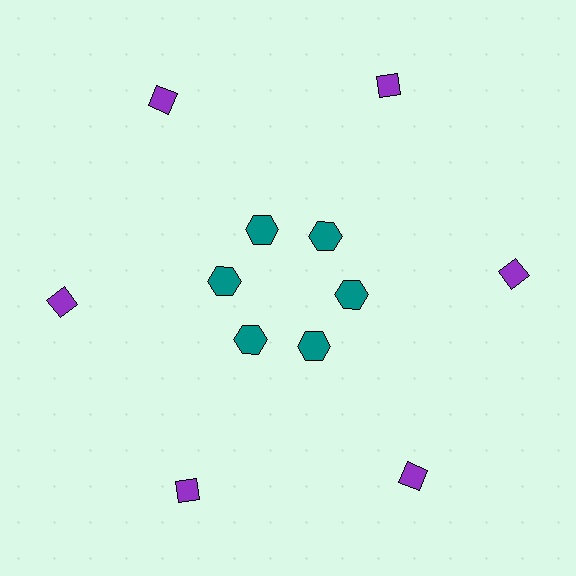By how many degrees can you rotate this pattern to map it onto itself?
The pattern maps onto itself every 60 degrees of rotation.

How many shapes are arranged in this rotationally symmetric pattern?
There are 12 shapes, arranged in 6 groups of 2.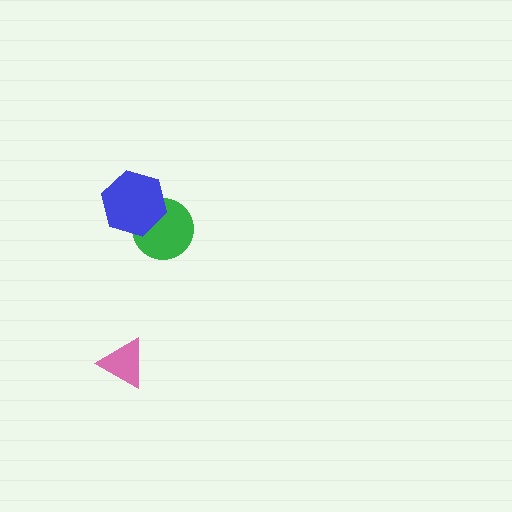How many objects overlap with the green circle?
1 object overlaps with the green circle.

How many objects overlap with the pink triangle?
0 objects overlap with the pink triangle.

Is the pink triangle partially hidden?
No, no other shape covers it.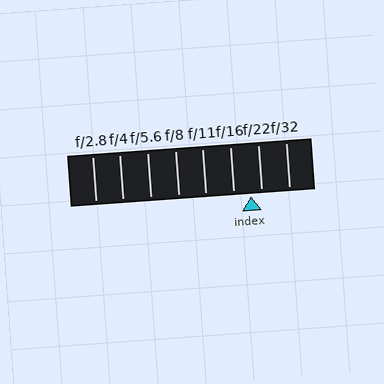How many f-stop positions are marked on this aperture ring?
There are 8 f-stop positions marked.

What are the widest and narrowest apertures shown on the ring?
The widest aperture shown is f/2.8 and the narrowest is f/32.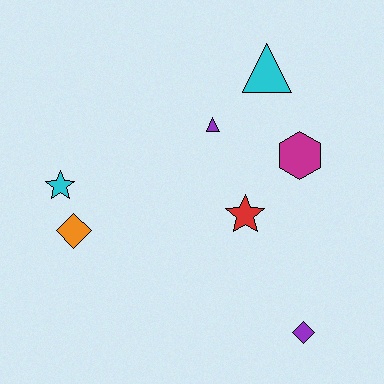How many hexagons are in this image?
There is 1 hexagon.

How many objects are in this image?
There are 7 objects.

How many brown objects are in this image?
There are no brown objects.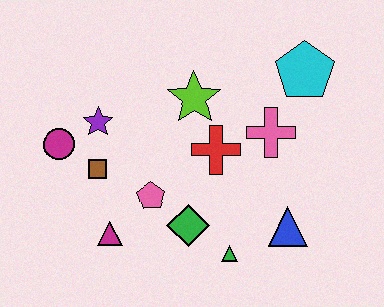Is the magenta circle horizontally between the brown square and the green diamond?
No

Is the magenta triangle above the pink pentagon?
No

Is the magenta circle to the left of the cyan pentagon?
Yes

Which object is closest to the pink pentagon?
The green diamond is closest to the pink pentagon.